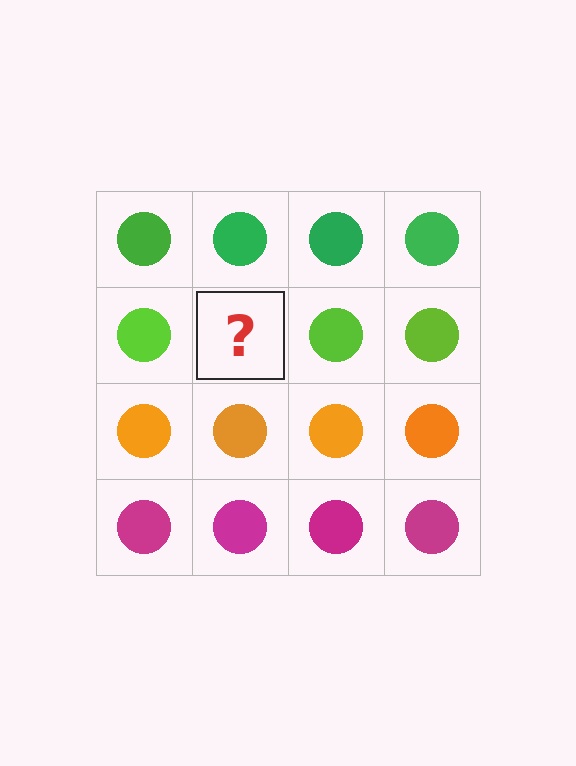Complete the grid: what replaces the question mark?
The question mark should be replaced with a lime circle.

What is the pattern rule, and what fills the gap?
The rule is that each row has a consistent color. The gap should be filled with a lime circle.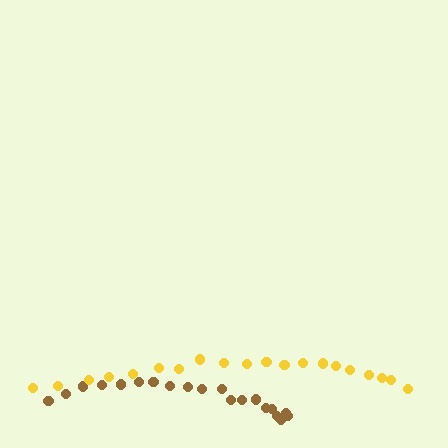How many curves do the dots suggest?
There are 2 distinct paths.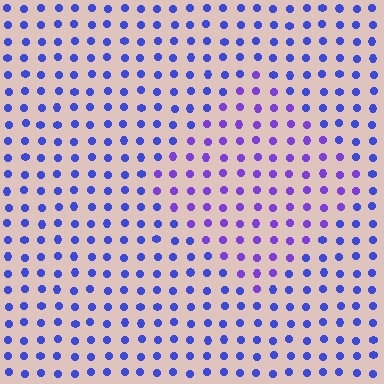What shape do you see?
I see a diamond.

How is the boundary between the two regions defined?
The boundary is defined purely by a slight shift in hue (about 30 degrees). Spacing, size, and orientation are identical on both sides.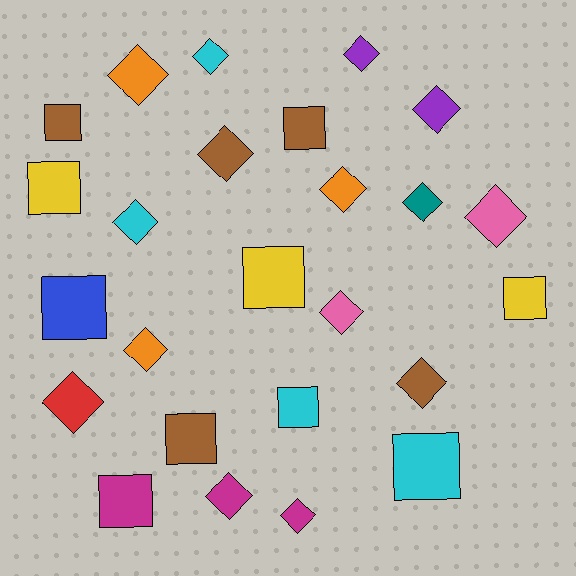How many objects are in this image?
There are 25 objects.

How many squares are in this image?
There are 10 squares.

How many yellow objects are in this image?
There are 3 yellow objects.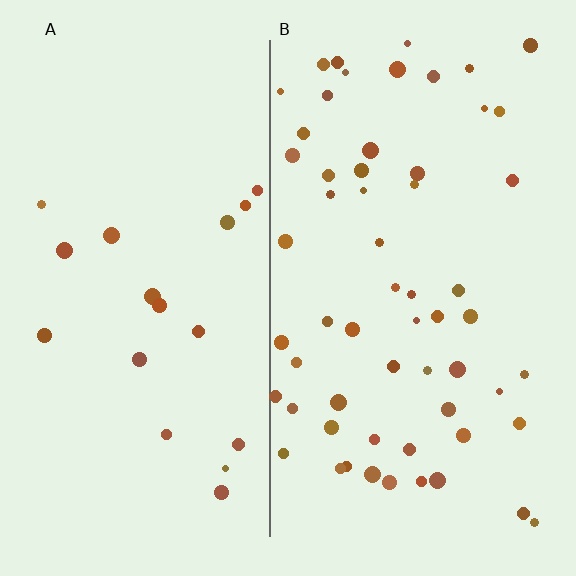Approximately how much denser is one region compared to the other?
Approximately 3.3× — region B over region A.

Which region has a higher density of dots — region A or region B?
B (the right).